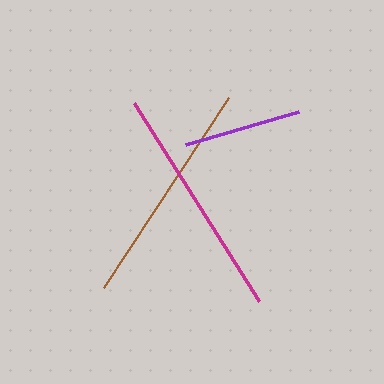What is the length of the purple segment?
The purple segment is approximately 118 pixels long.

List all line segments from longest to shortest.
From longest to shortest: magenta, brown, purple.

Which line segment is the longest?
The magenta line is the longest at approximately 234 pixels.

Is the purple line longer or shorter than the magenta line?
The magenta line is longer than the purple line.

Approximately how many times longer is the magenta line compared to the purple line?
The magenta line is approximately 2.0 times the length of the purple line.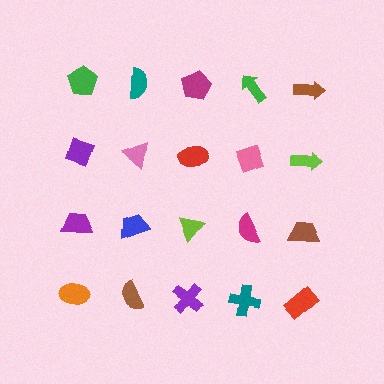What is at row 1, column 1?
A green pentagon.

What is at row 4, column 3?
A purple cross.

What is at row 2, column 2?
A pink triangle.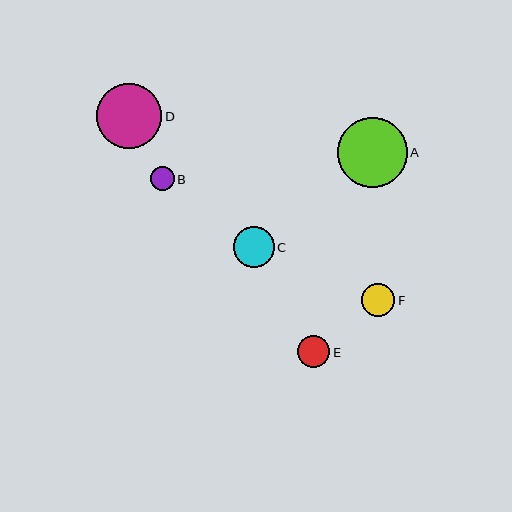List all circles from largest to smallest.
From largest to smallest: A, D, C, F, E, B.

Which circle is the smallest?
Circle B is the smallest with a size of approximately 24 pixels.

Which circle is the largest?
Circle A is the largest with a size of approximately 70 pixels.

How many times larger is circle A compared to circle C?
Circle A is approximately 1.7 times the size of circle C.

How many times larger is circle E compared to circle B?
Circle E is approximately 1.3 times the size of circle B.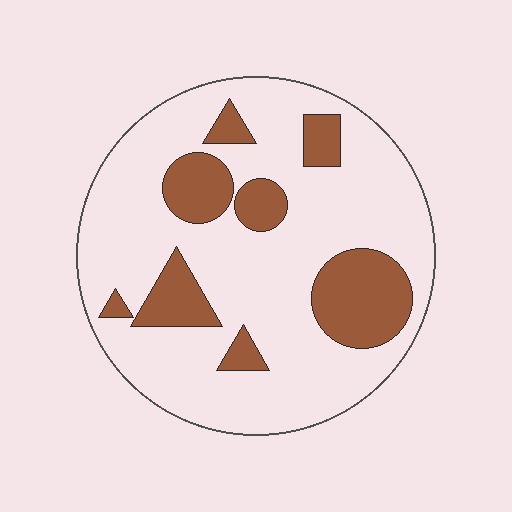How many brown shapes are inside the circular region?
8.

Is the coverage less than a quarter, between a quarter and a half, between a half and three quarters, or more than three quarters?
Less than a quarter.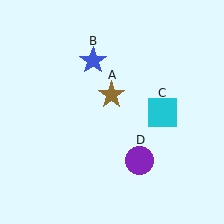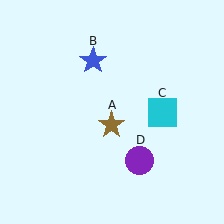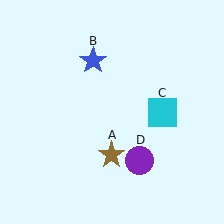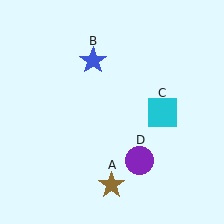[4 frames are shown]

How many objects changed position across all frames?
1 object changed position: brown star (object A).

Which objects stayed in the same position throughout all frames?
Blue star (object B) and cyan square (object C) and purple circle (object D) remained stationary.